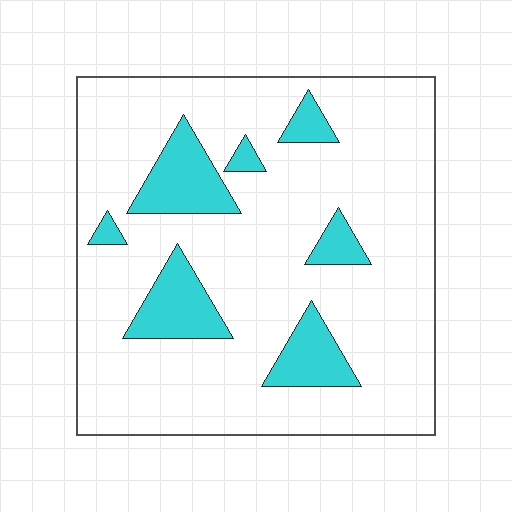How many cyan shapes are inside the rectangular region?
7.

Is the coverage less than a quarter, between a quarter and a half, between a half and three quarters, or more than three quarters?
Less than a quarter.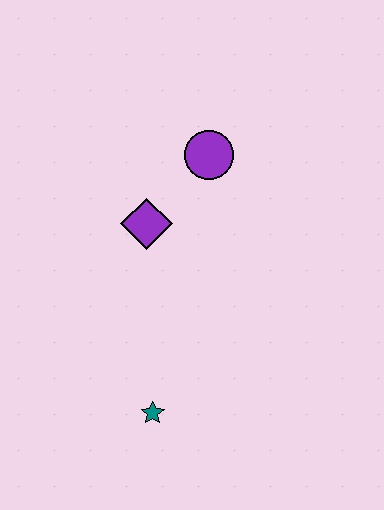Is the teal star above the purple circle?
No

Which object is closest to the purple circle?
The purple diamond is closest to the purple circle.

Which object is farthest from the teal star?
The purple circle is farthest from the teal star.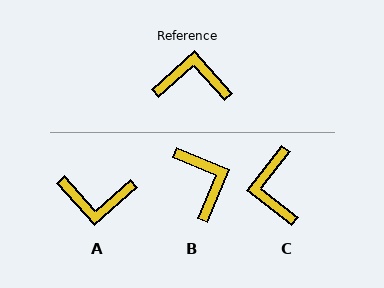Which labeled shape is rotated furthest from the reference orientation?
A, about 180 degrees away.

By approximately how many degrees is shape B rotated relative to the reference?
Approximately 64 degrees clockwise.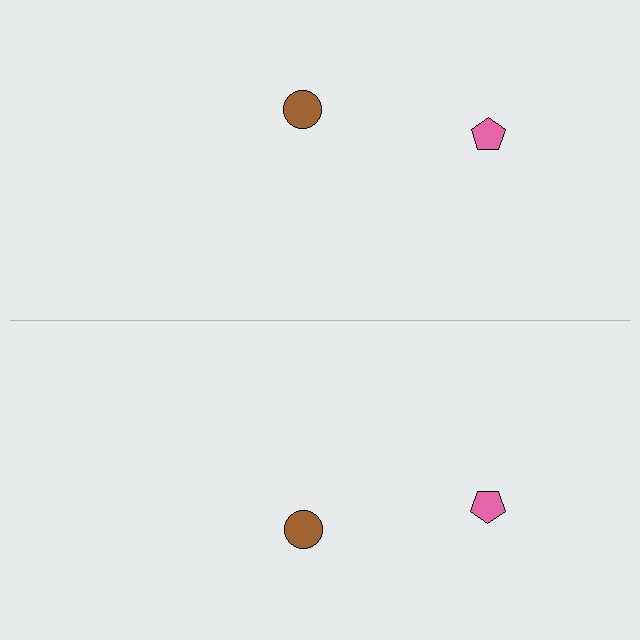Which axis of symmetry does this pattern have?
The pattern has a horizontal axis of symmetry running through the center of the image.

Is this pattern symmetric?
Yes, this pattern has bilateral (reflection) symmetry.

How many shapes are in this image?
There are 4 shapes in this image.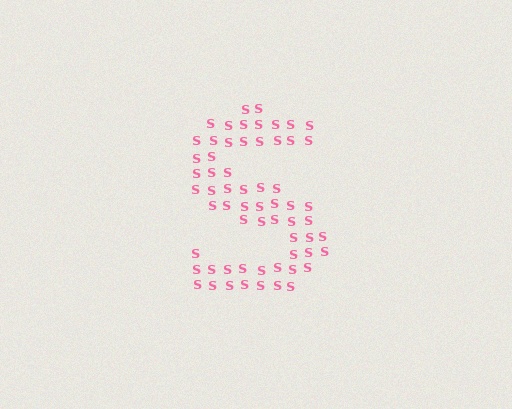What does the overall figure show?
The overall figure shows the letter S.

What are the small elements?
The small elements are letter S's.